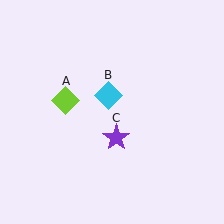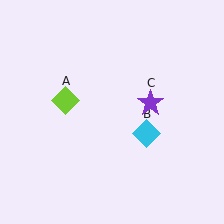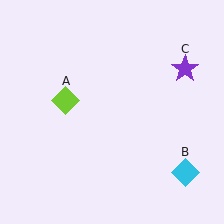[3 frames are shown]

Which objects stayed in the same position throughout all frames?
Lime diamond (object A) remained stationary.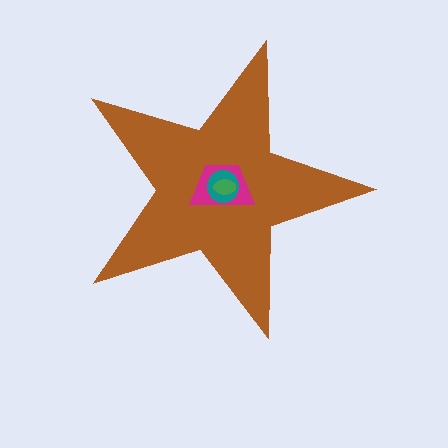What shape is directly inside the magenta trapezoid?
The teal circle.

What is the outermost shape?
The brown star.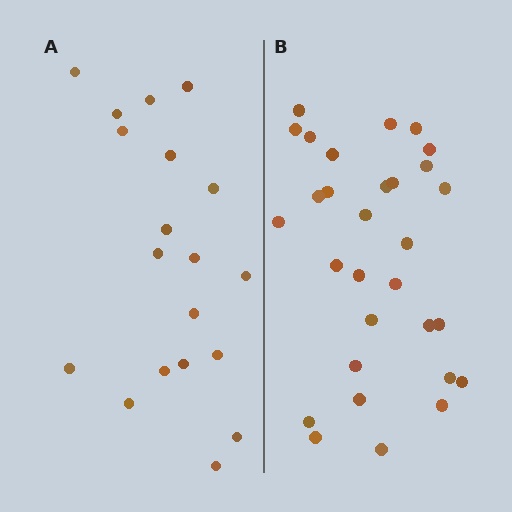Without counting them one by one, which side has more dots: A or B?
Region B (the right region) has more dots.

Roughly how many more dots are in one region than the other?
Region B has roughly 12 or so more dots than region A.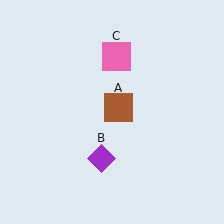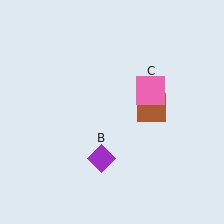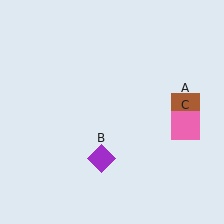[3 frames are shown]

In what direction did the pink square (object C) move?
The pink square (object C) moved down and to the right.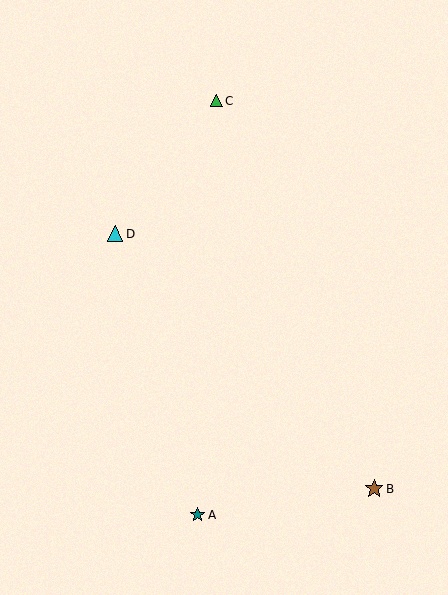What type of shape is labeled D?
Shape D is a cyan triangle.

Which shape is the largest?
The brown star (labeled B) is the largest.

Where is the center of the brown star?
The center of the brown star is at (374, 489).